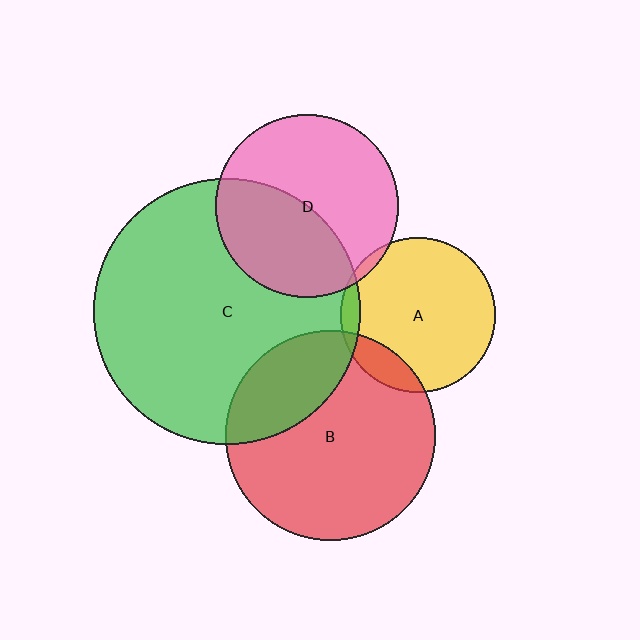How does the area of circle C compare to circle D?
Approximately 2.1 times.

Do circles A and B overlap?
Yes.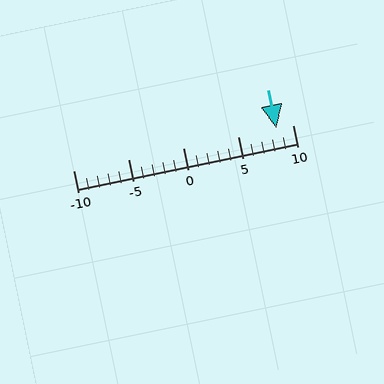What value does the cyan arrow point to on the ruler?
The cyan arrow points to approximately 8.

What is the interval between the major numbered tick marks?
The major tick marks are spaced 5 units apart.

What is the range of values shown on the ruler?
The ruler shows values from -10 to 10.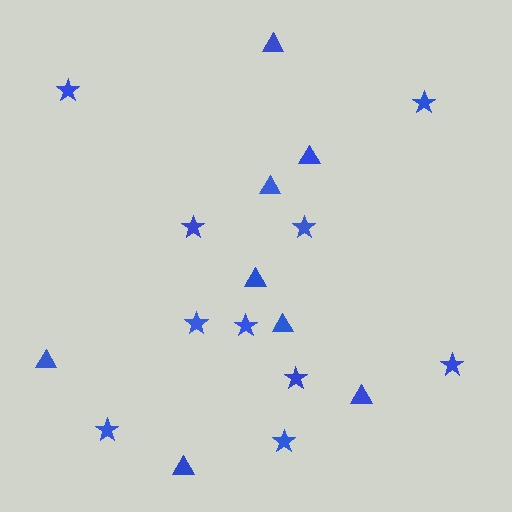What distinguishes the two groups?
There are 2 groups: one group of stars (10) and one group of triangles (8).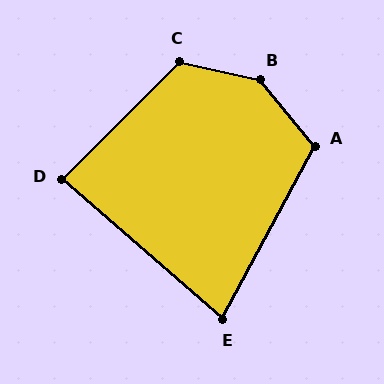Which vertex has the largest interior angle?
B, at approximately 142 degrees.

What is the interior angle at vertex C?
Approximately 122 degrees (obtuse).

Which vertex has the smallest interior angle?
E, at approximately 77 degrees.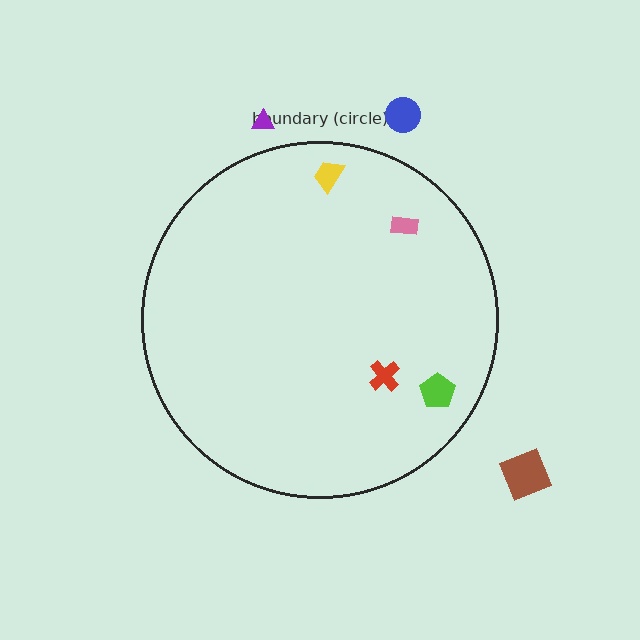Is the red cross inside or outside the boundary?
Inside.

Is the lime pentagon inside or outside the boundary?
Inside.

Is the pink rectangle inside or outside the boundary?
Inside.